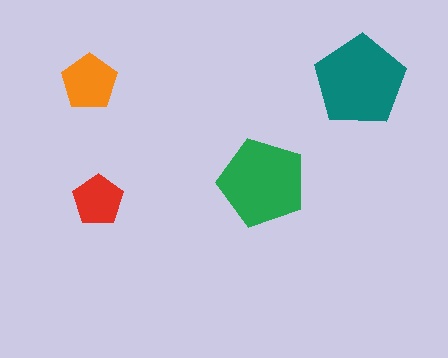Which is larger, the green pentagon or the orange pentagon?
The green one.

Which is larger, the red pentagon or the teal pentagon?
The teal one.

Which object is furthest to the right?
The teal pentagon is rightmost.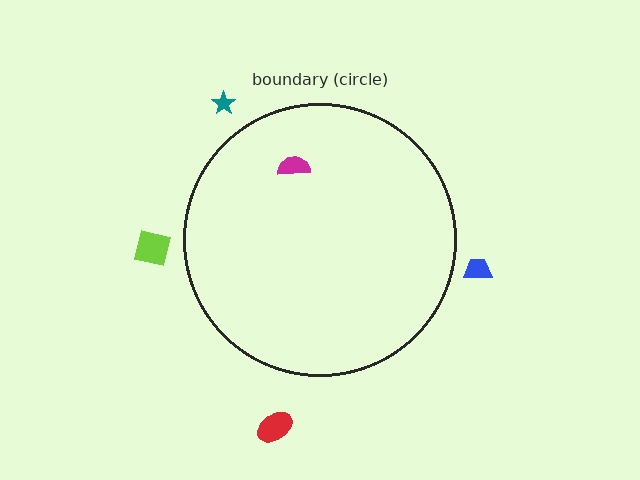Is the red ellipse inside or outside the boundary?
Outside.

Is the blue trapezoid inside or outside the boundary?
Outside.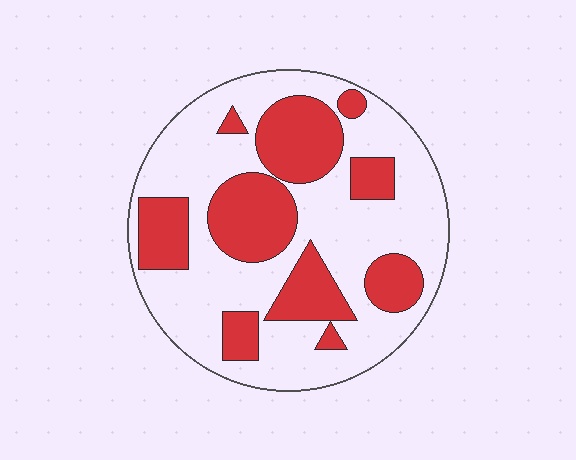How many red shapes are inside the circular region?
10.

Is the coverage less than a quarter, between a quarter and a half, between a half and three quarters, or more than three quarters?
Between a quarter and a half.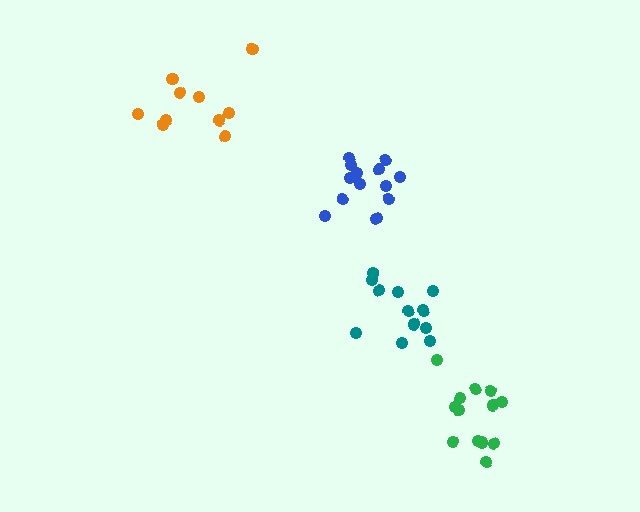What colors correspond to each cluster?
The clusters are colored: orange, green, blue, teal.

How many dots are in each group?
Group 1: 10 dots, Group 2: 13 dots, Group 3: 13 dots, Group 4: 12 dots (48 total).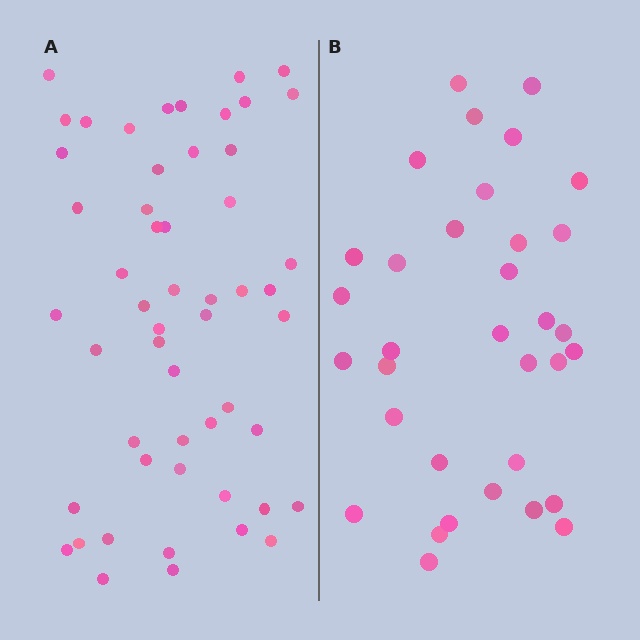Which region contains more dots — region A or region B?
Region A (the left region) has more dots.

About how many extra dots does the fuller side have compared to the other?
Region A has approximately 20 more dots than region B.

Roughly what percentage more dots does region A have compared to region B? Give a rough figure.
About 55% more.